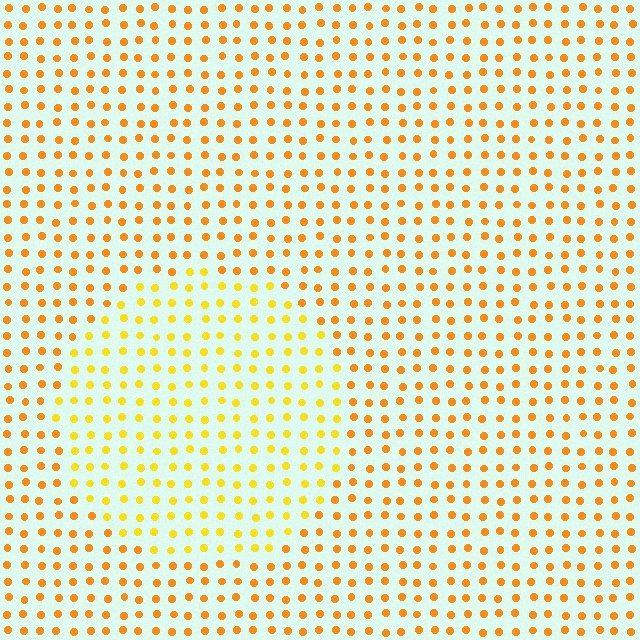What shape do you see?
I see a circle.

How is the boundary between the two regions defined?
The boundary is defined purely by a slight shift in hue (about 23 degrees). Spacing, size, and orientation are identical on both sides.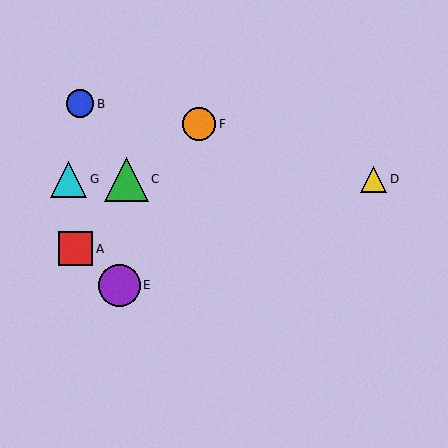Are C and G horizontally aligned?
Yes, both are at y≈179.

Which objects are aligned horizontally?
Objects C, D, G are aligned horizontally.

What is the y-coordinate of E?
Object E is at y≈285.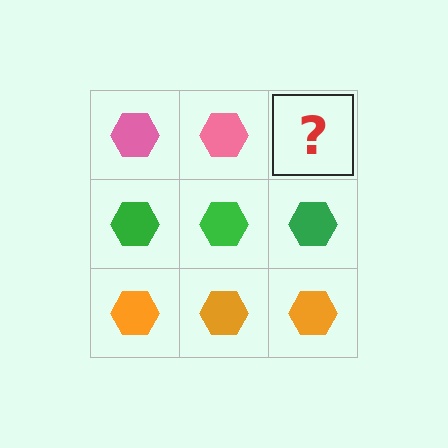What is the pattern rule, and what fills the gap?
The rule is that each row has a consistent color. The gap should be filled with a pink hexagon.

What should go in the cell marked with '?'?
The missing cell should contain a pink hexagon.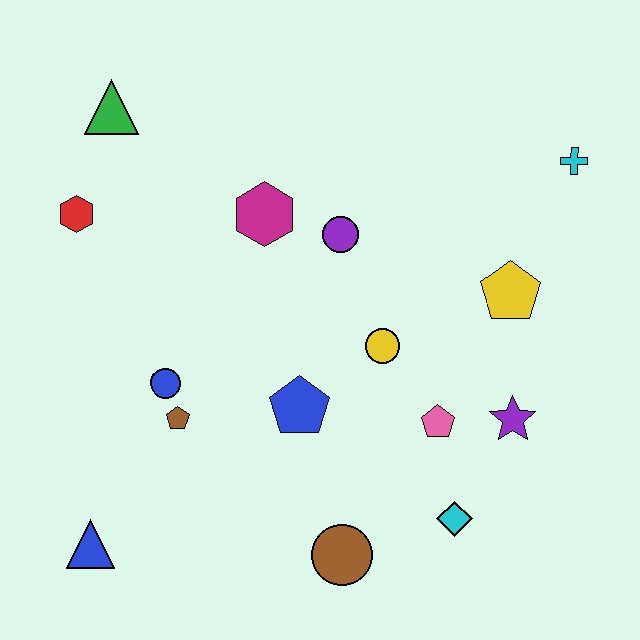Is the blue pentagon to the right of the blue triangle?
Yes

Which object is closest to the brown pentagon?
The blue circle is closest to the brown pentagon.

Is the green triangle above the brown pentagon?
Yes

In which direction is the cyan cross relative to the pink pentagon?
The cyan cross is above the pink pentagon.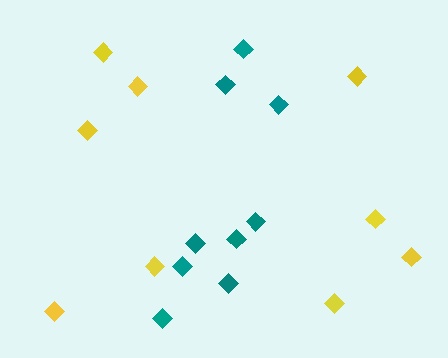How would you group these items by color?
There are 2 groups: one group of teal diamonds (9) and one group of yellow diamonds (9).